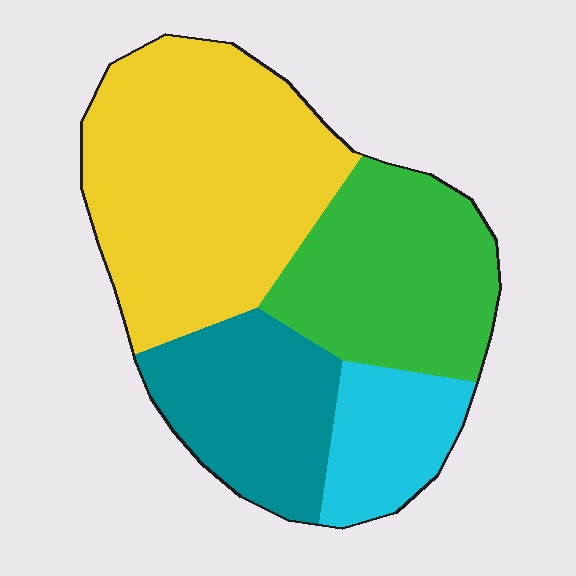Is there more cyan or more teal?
Teal.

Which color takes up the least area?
Cyan, at roughly 10%.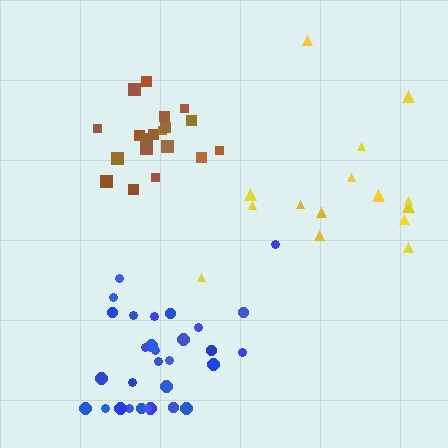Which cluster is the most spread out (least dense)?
Yellow.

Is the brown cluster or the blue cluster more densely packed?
Brown.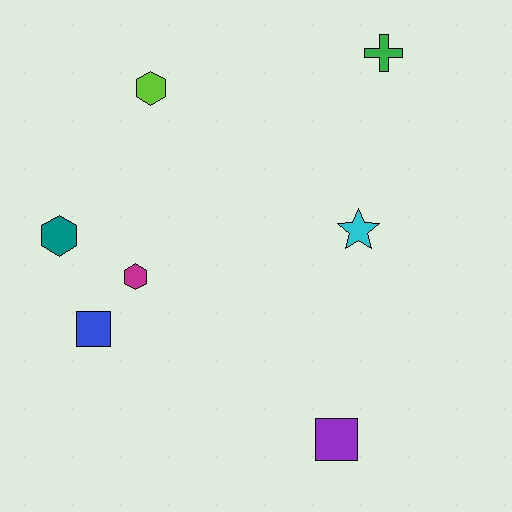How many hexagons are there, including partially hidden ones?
There are 3 hexagons.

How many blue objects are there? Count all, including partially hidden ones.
There is 1 blue object.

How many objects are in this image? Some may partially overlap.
There are 7 objects.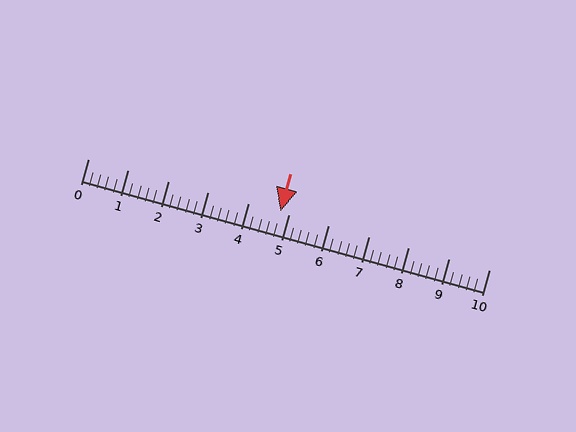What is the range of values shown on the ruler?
The ruler shows values from 0 to 10.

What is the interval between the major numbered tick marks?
The major tick marks are spaced 1 units apart.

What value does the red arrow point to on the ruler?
The red arrow points to approximately 4.8.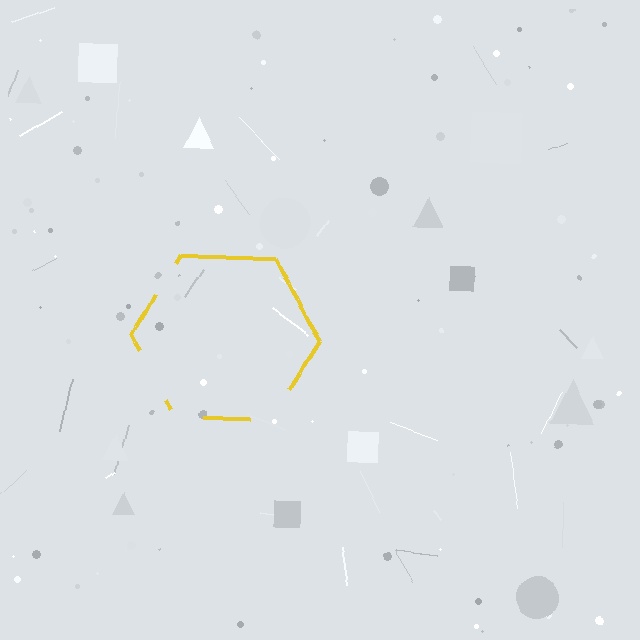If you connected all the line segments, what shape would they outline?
They would outline a hexagon.